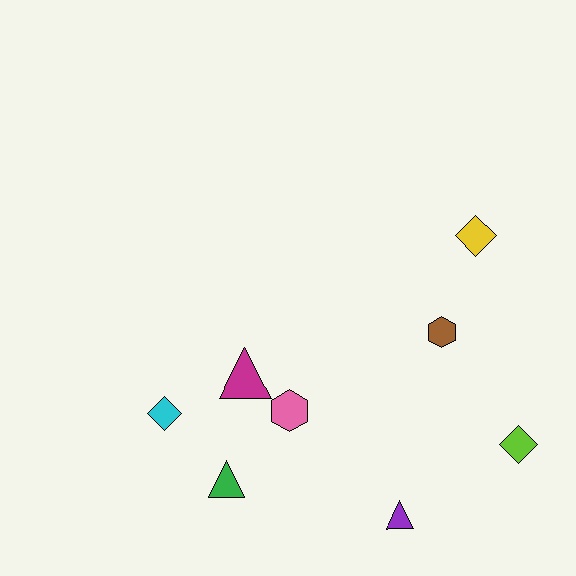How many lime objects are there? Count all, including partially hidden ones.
There is 1 lime object.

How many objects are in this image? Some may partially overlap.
There are 8 objects.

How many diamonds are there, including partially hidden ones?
There are 3 diamonds.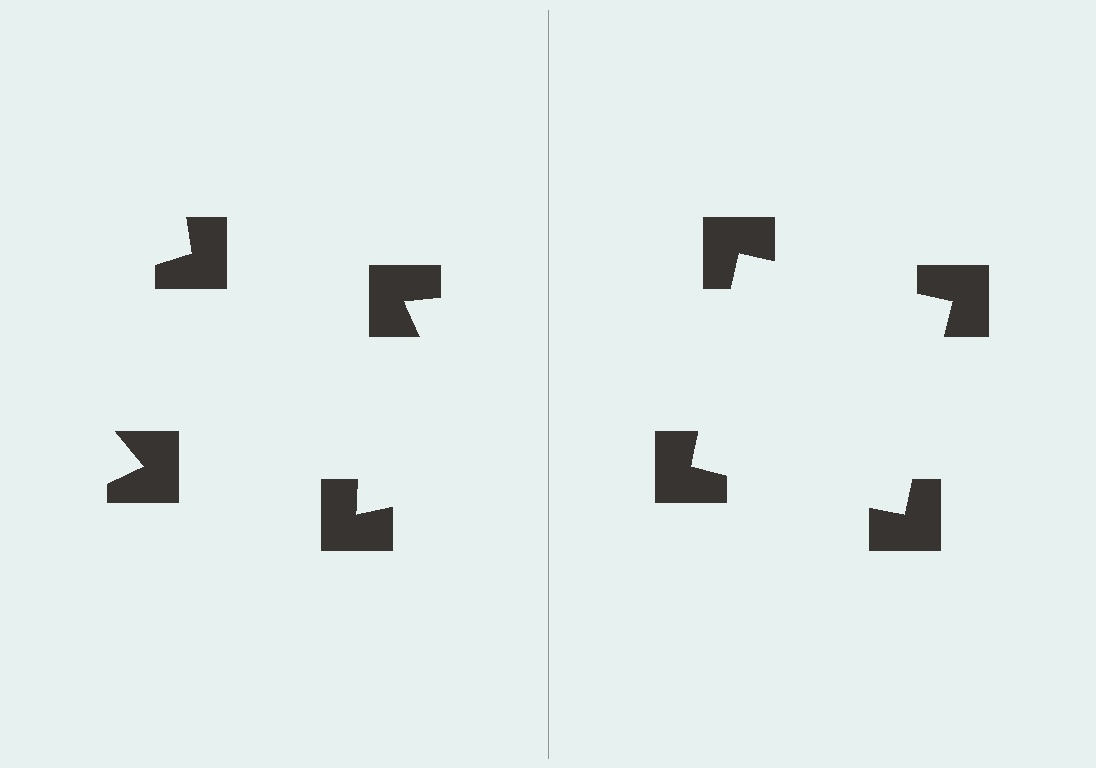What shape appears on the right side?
An illusory square.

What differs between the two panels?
The notched squares are positioned identically on both sides; only the wedge orientations differ. On the right they align to a square; on the left they are misaligned.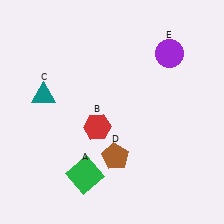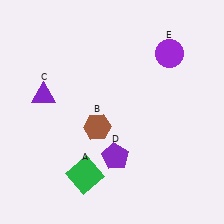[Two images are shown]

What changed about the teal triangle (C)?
In Image 1, C is teal. In Image 2, it changed to purple.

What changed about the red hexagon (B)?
In Image 1, B is red. In Image 2, it changed to brown.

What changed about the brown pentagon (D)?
In Image 1, D is brown. In Image 2, it changed to purple.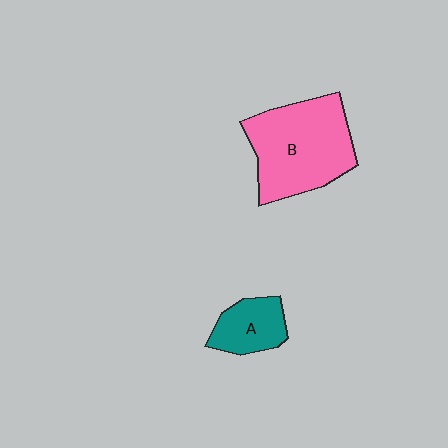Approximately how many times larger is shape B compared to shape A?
Approximately 2.4 times.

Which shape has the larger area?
Shape B (pink).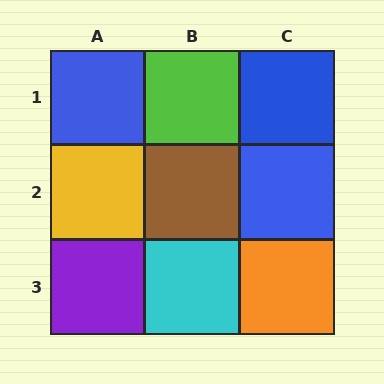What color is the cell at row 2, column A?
Yellow.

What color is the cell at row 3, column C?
Orange.